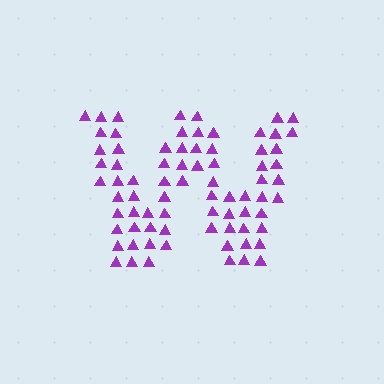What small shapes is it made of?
It is made of small triangles.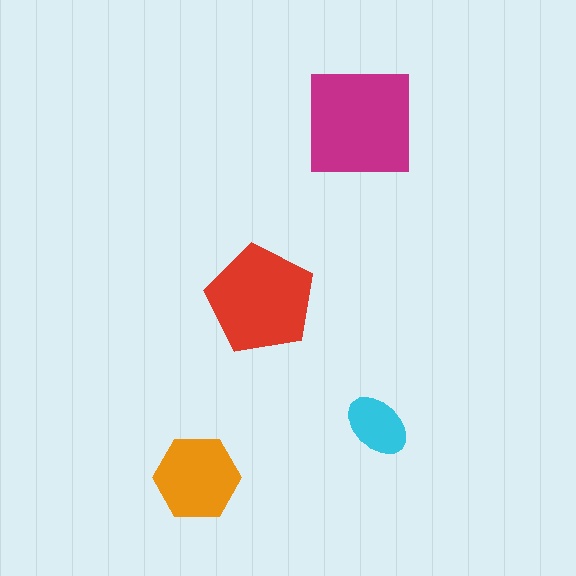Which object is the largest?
The magenta square.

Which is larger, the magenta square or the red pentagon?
The magenta square.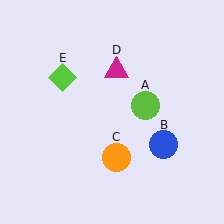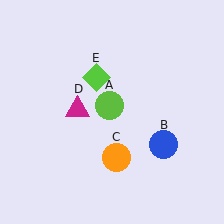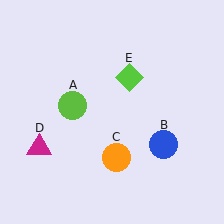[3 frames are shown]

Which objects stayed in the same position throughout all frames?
Blue circle (object B) and orange circle (object C) remained stationary.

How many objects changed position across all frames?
3 objects changed position: lime circle (object A), magenta triangle (object D), lime diamond (object E).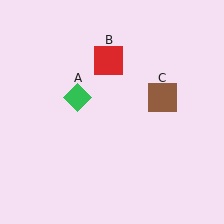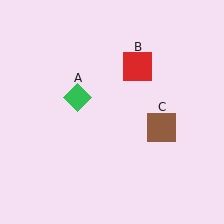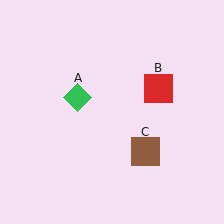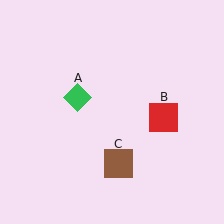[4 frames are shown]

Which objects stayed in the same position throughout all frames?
Green diamond (object A) remained stationary.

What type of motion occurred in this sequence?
The red square (object B), brown square (object C) rotated clockwise around the center of the scene.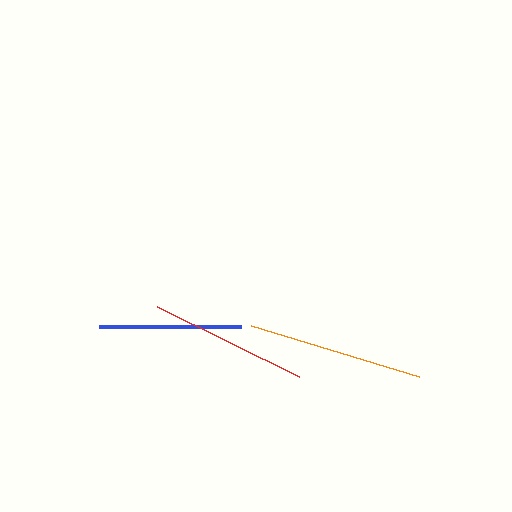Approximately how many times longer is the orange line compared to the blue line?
The orange line is approximately 1.2 times the length of the blue line.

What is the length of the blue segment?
The blue segment is approximately 141 pixels long.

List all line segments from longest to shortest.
From longest to shortest: orange, red, blue.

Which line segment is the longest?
The orange line is the longest at approximately 175 pixels.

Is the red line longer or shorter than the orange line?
The orange line is longer than the red line.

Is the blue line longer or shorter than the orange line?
The orange line is longer than the blue line.